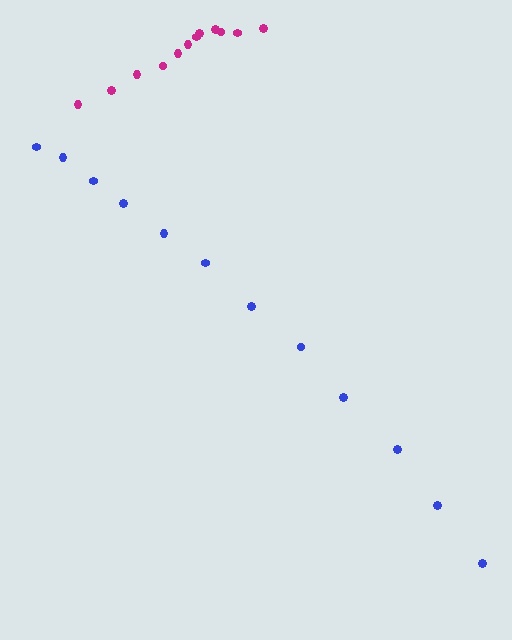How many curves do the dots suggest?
There are 2 distinct paths.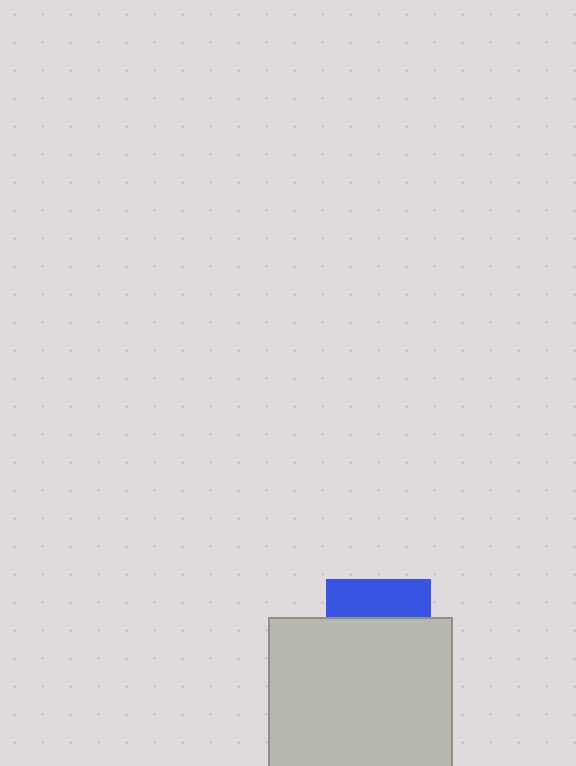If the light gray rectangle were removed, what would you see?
You would see the complete blue square.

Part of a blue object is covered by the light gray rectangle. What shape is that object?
It is a square.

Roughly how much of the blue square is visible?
A small part of it is visible (roughly 37%).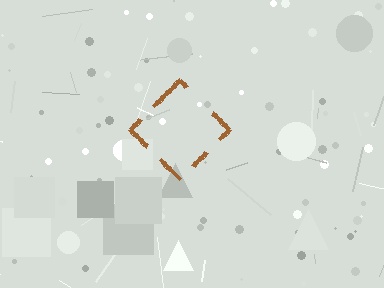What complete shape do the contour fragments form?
The contour fragments form a diamond.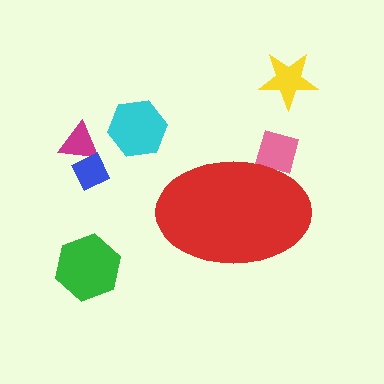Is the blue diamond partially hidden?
No, the blue diamond is fully visible.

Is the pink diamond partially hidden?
Yes, the pink diamond is partially hidden behind the red ellipse.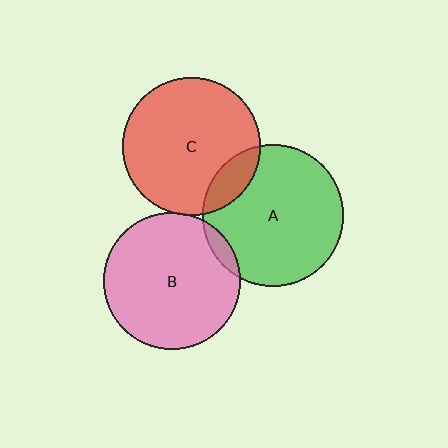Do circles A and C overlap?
Yes.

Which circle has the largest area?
Circle A (green).